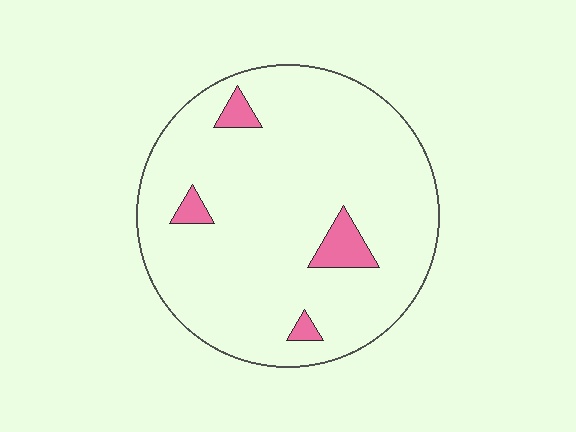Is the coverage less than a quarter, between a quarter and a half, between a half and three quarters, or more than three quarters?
Less than a quarter.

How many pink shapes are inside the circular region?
4.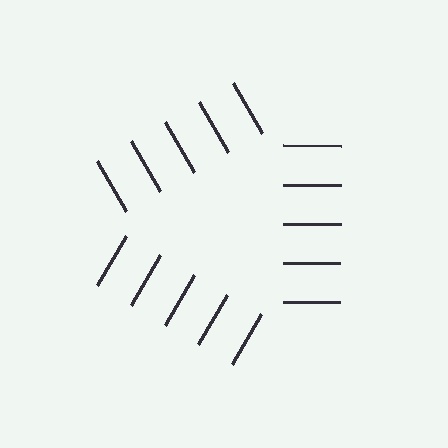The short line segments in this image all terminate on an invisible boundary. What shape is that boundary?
An illusory triangle — the line segments terminate on its edges but no continuous stroke is drawn.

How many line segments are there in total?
15 — 5 along each of the 3 edges.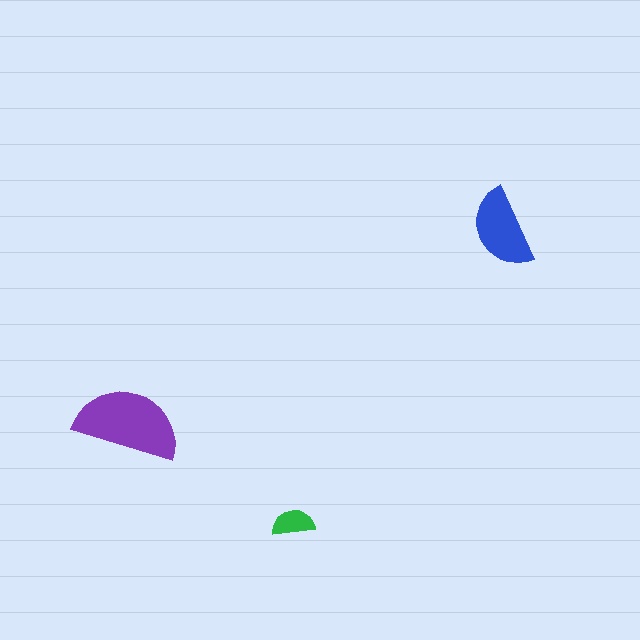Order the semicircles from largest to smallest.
the purple one, the blue one, the green one.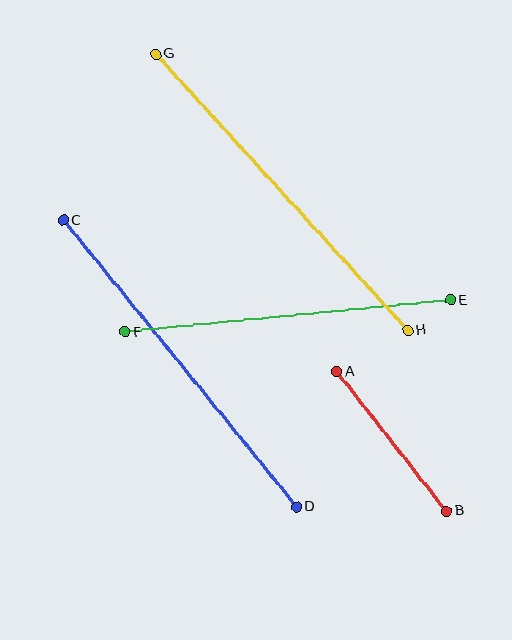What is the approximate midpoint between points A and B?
The midpoint is at approximately (392, 441) pixels.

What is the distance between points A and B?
The distance is approximately 177 pixels.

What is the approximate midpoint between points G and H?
The midpoint is at approximately (282, 192) pixels.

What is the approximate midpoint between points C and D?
The midpoint is at approximately (180, 364) pixels.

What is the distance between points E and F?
The distance is approximately 327 pixels.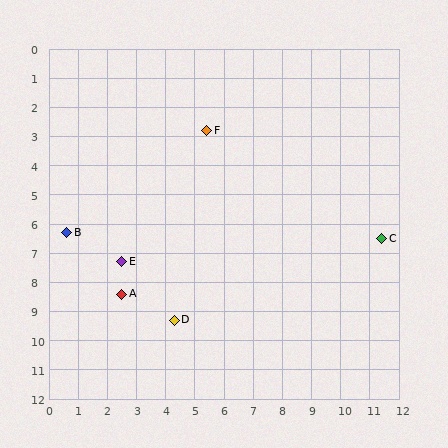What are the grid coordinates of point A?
Point A is at approximately (2.5, 8.4).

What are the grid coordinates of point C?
Point C is at approximately (11.4, 6.5).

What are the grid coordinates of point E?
Point E is at approximately (2.5, 7.3).